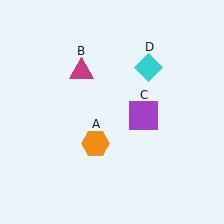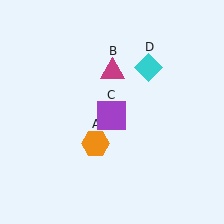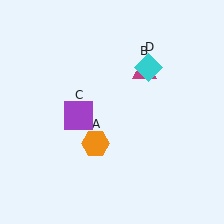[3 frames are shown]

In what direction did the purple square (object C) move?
The purple square (object C) moved left.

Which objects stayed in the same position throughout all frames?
Orange hexagon (object A) and cyan diamond (object D) remained stationary.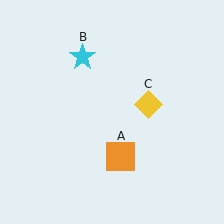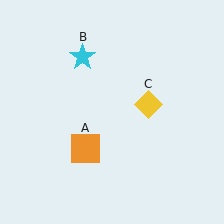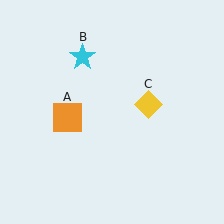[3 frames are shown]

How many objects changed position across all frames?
1 object changed position: orange square (object A).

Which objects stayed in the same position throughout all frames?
Cyan star (object B) and yellow diamond (object C) remained stationary.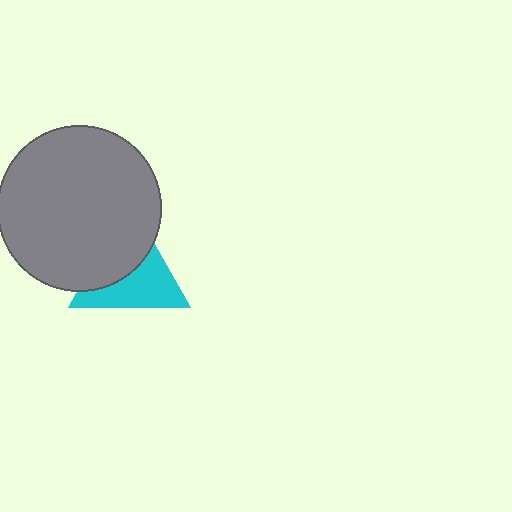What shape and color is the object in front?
The object in front is a gray circle.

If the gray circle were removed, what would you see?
You would see the complete cyan triangle.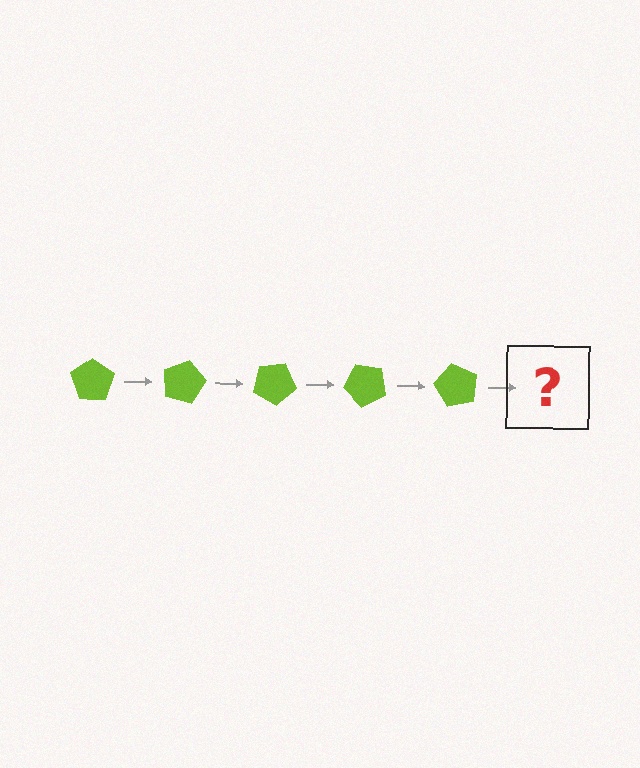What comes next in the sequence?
The next element should be a lime pentagon rotated 75 degrees.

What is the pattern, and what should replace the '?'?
The pattern is that the pentagon rotates 15 degrees each step. The '?' should be a lime pentagon rotated 75 degrees.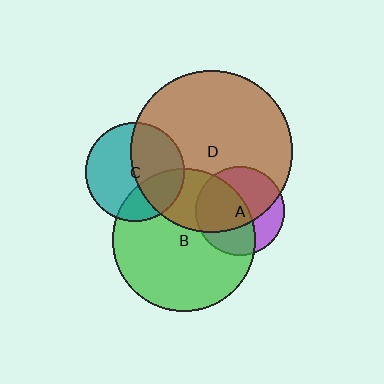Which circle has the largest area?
Circle D (brown).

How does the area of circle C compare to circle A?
Approximately 1.3 times.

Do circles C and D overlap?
Yes.